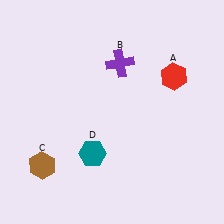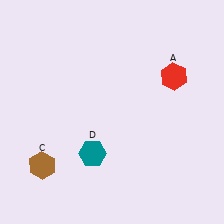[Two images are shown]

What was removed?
The purple cross (B) was removed in Image 2.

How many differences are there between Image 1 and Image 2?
There is 1 difference between the two images.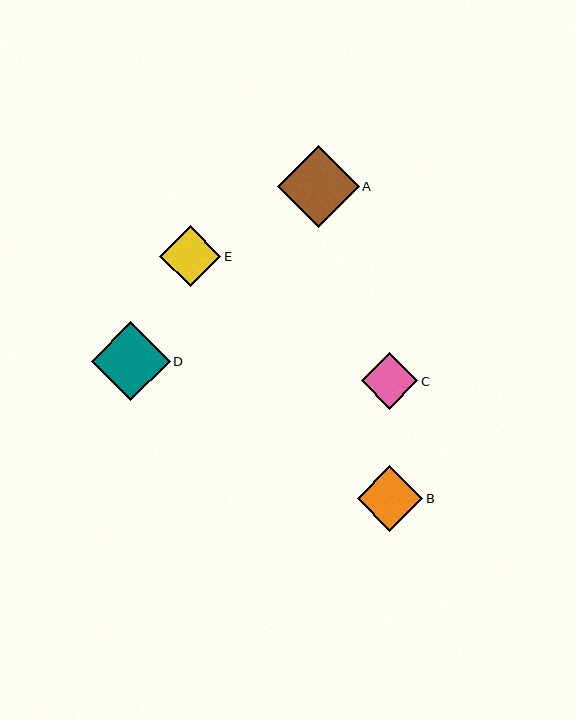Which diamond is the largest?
Diamond A is the largest with a size of approximately 82 pixels.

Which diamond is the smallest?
Diamond C is the smallest with a size of approximately 57 pixels.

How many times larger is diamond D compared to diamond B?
Diamond D is approximately 1.2 times the size of diamond B.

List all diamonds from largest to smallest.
From largest to smallest: A, D, B, E, C.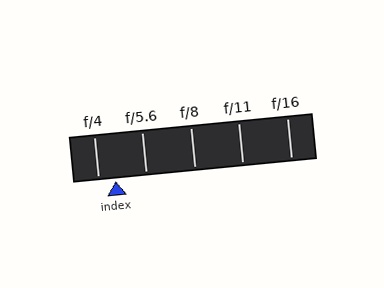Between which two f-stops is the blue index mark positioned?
The index mark is between f/4 and f/5.6.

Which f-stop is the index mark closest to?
The index mark is closest to f/4.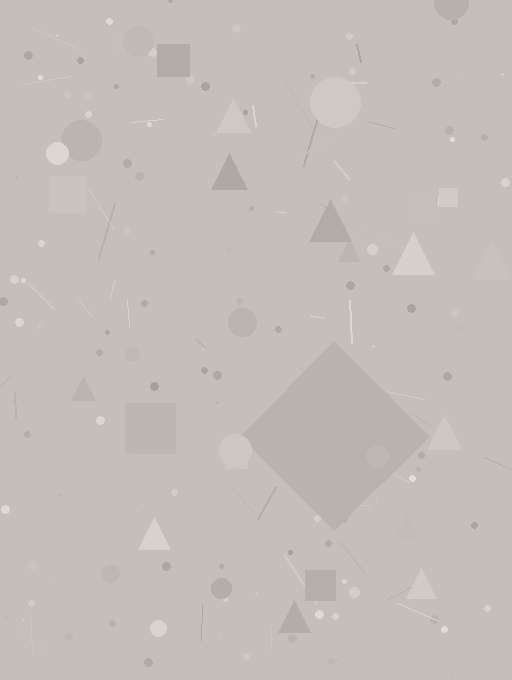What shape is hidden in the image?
A diamond is hidden in the image.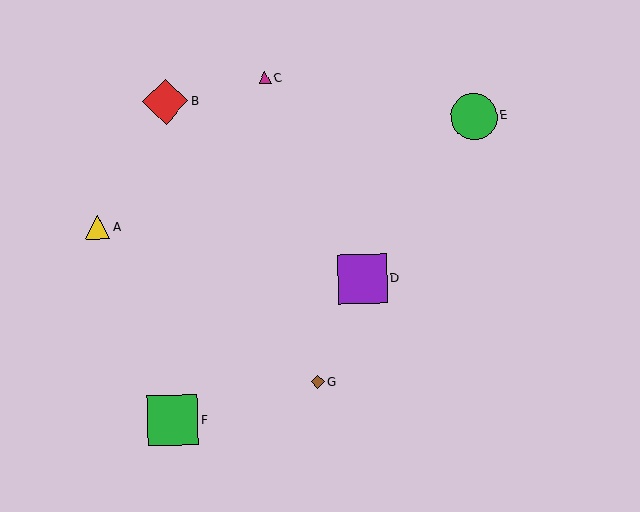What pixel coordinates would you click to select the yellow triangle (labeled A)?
Click at (98, 227) to select the yellow triangle A.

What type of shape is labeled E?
Shape E is a green circle.